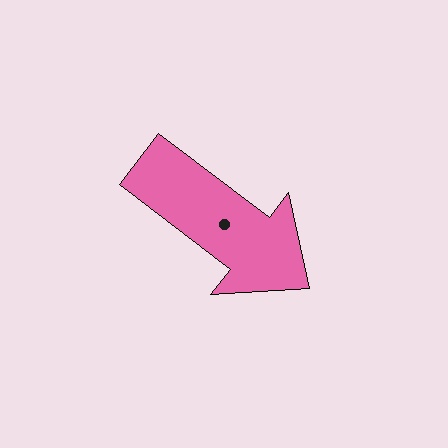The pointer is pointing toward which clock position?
Roughly 4 o'clock.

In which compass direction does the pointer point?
Southeast.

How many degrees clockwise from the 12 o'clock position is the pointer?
Approximately 127 degrees.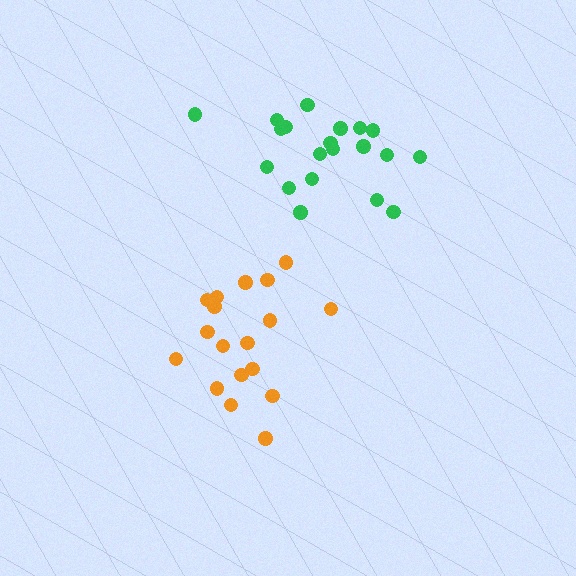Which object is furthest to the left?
The orange cluster is leftmost.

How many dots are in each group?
Group 1: 20 dots, Group 2: 18 dots (38 total).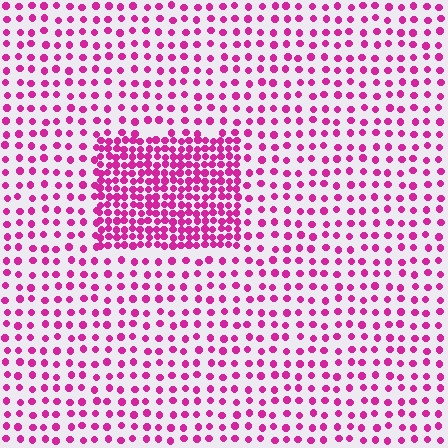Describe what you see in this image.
The image contains small magenta elements arranged at two different densities. A rectangle-shaped region is visible where the elements are more densely packed than the surrounding area.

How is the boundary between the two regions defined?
The boundary is defined by a change in element density (approximately 2.5x ratio). All elements are the same color, size, and shape.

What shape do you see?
I see a rectangle.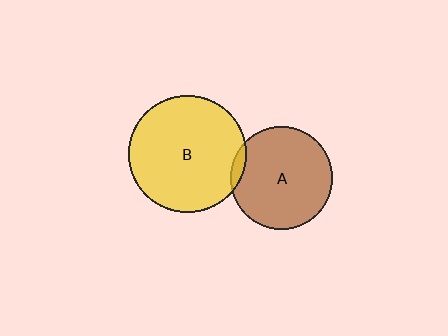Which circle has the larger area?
Circle B (yellow).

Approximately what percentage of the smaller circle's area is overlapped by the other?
Approximately 5%.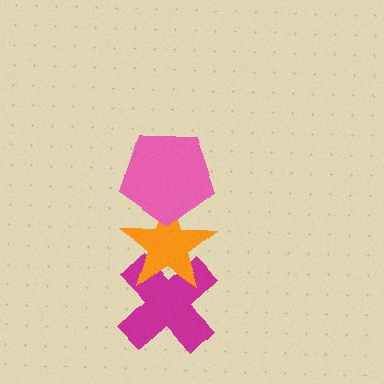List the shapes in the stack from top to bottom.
From top to bottom: the pink pentagon, the orange star, the magenta cross.